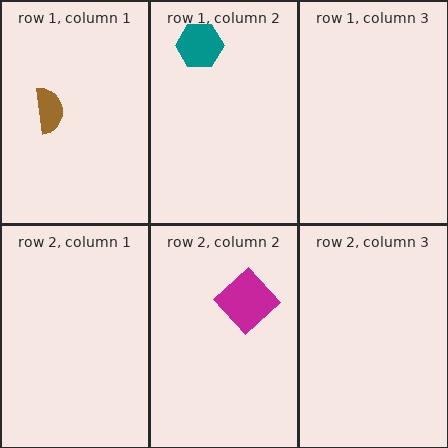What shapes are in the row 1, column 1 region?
The brown semicircle.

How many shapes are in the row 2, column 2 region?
1.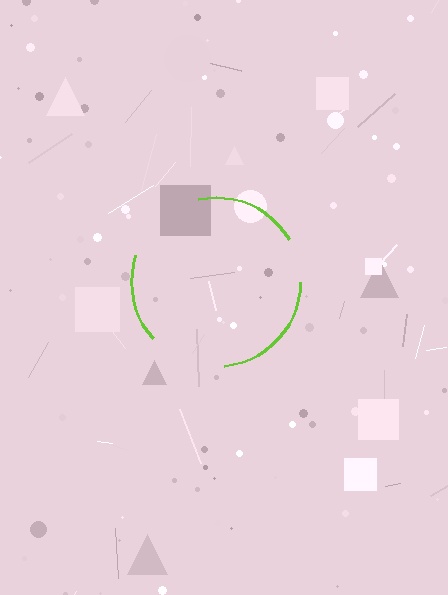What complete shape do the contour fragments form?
The contour fragments form a circle.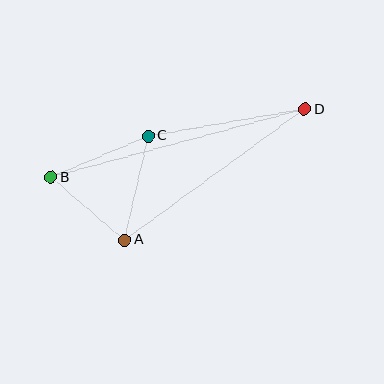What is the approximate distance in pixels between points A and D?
The distance between A and D is approximately 222 pixels.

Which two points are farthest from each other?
Points B and D are farthest from each other.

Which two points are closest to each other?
Points A and B are closest to each other.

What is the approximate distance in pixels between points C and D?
The distance between C and D is approximately 159 pixels.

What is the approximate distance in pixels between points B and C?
The distance between B and C is approximately 105 pixels.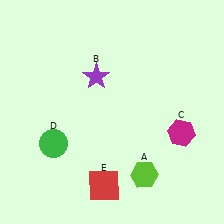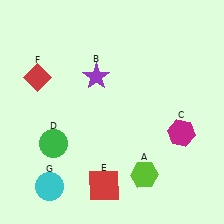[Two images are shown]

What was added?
A red diamond (F), a cyan circle (G) were added in Image 2.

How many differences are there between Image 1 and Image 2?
There are 2 differences between the two images.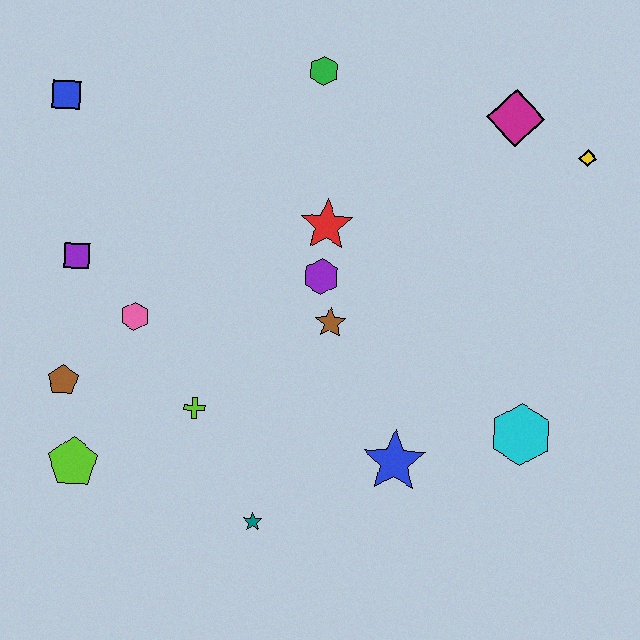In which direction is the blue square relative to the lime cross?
The blue square is above the lime cross.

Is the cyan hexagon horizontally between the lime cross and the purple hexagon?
No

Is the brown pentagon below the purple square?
Yes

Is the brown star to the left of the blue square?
No